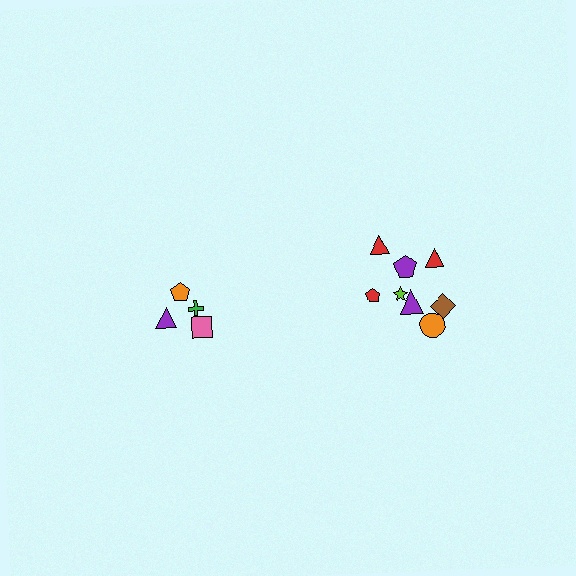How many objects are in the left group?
There are 4 objects.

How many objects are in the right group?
There are 8 objects.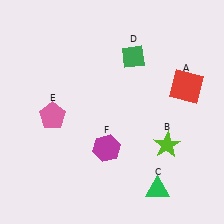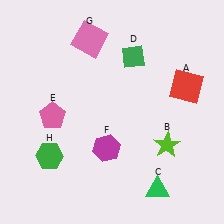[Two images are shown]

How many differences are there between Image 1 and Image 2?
There are 2 differences between the two images.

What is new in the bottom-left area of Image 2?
A green hexagon (H) was added in the bottom-left area of Image 2.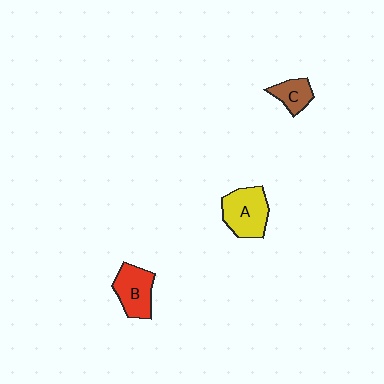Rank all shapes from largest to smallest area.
From largest to smallest: A (yellow), B (red), C (brown).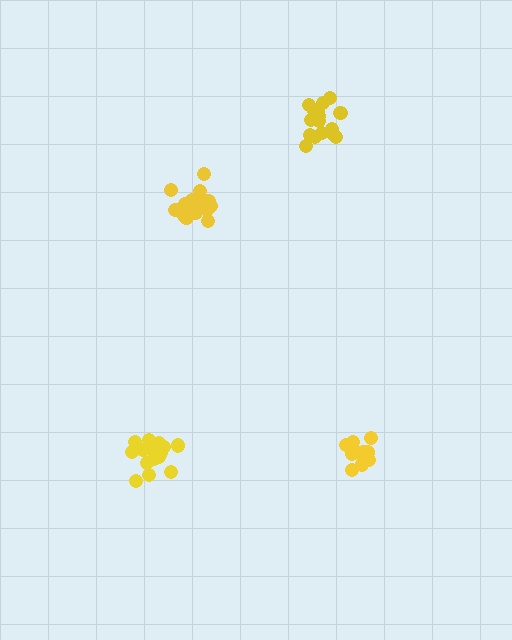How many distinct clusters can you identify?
There are 4 distinct clusters.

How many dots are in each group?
Group 1: 18 dots, Group 2: 17 dots, Group 3: 16 dots, Group 4: 14 dots (65 total).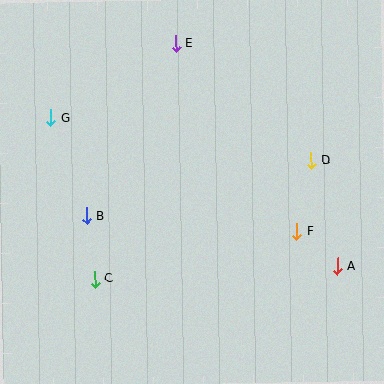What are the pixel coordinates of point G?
Point G is at (50, 118).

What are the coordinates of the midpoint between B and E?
The midpoint between B and E is at (131, 130).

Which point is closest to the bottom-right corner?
Point A is closest to the bottom-right corner.